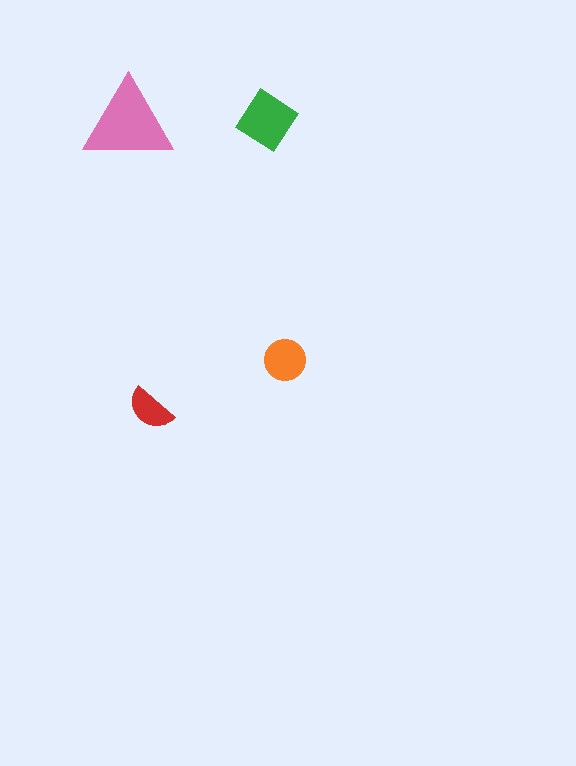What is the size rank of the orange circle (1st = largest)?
3rd.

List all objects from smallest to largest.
The red semicircle, the orange circle, the green diamond, the pink triangle.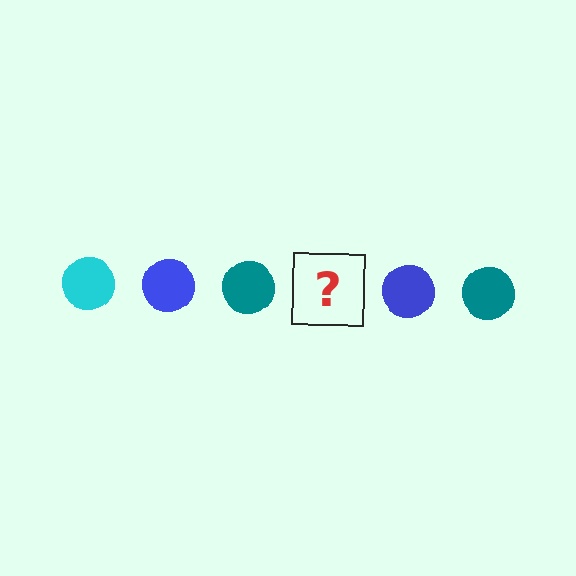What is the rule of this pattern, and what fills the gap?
The rule is that the pattern cycles through cyan, blue, teal circles. The gap should be filled with a cyan circle.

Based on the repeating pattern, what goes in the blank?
The blank should be a cyan circle.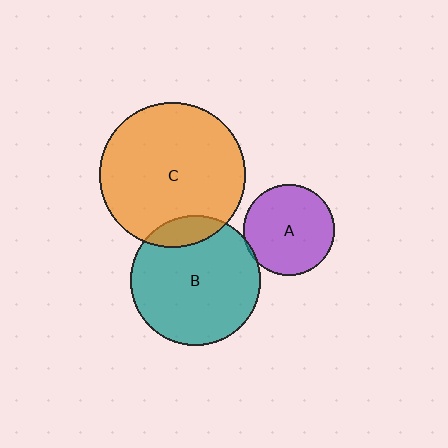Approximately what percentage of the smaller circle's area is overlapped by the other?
Approximately 5%.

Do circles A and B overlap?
Yes.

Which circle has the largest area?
Circle C (orange).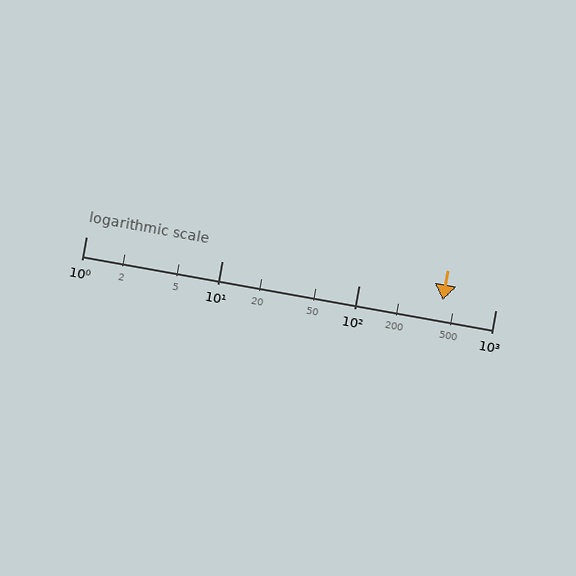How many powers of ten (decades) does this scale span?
The scale spans 3 decades, from 1 to 1000.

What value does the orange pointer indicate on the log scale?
The pointer indicates approximately 410.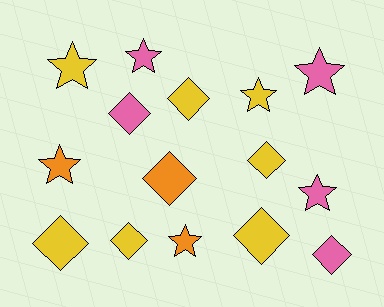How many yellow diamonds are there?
There are 5 yellow diamonds.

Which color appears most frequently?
Yellow, with 7 objects.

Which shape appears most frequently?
Diamond, with 8 objects.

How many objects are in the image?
There are 15 objects.